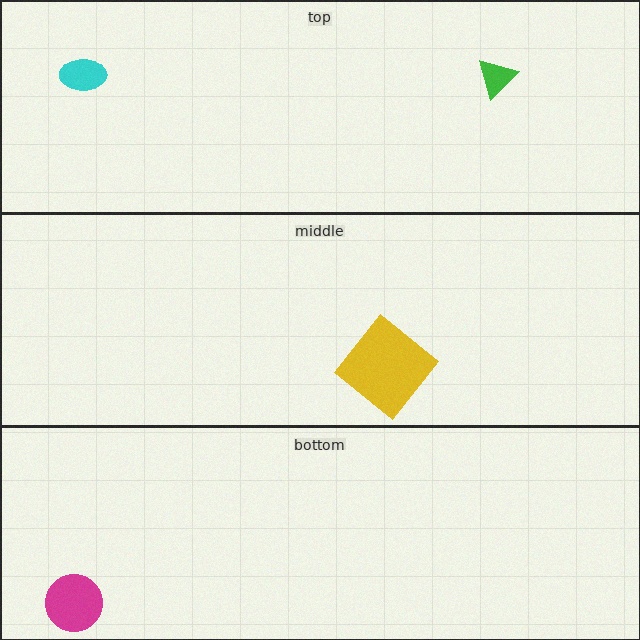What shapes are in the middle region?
The yellow diamond.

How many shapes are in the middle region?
1.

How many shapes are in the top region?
2.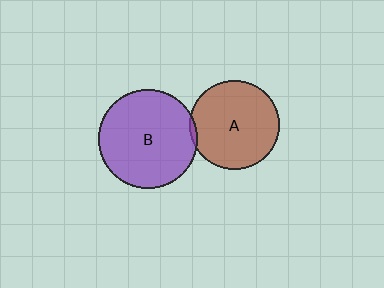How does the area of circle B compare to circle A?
Approximately 1.2 times.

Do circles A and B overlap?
Yes.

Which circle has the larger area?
Circle B (purple).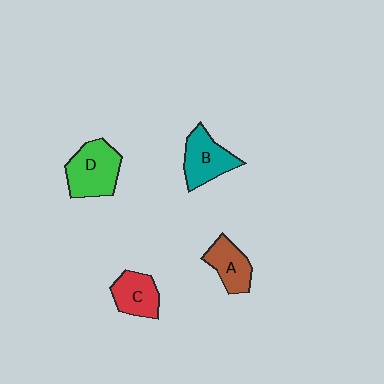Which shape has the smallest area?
Shape A (brown).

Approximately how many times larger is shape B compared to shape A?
Approximately 1.2 times.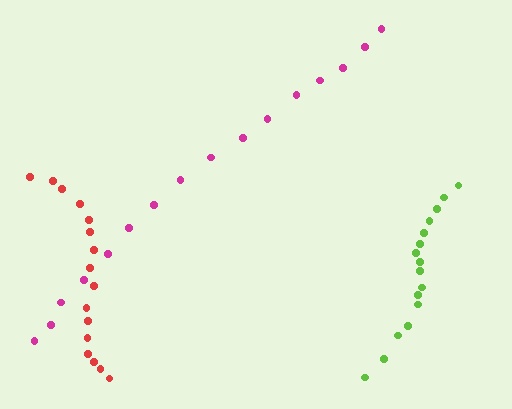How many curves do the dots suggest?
There are 3 distinct paths.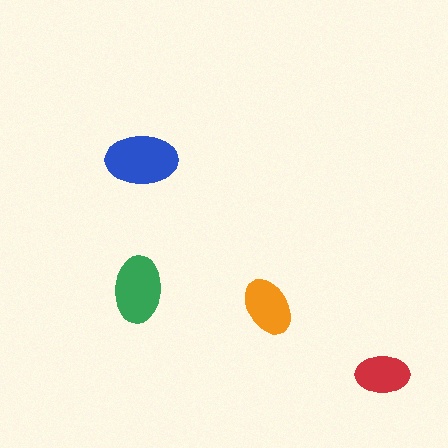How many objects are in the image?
There are 4 objects in the image.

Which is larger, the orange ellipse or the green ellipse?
The green one.